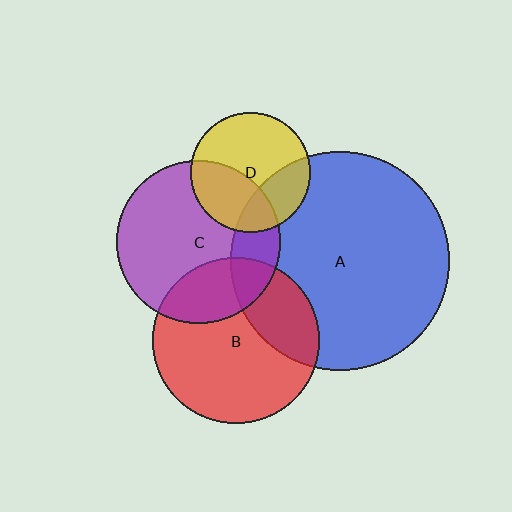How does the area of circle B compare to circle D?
Approximately 2.0 times.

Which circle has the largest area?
Circle A (blue).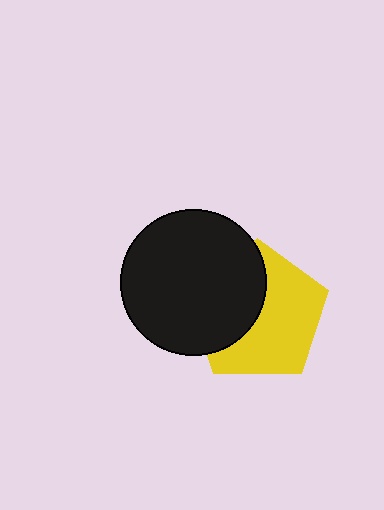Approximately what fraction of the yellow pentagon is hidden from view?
Roughly 42% of the yellow pentagon is hidden behind the black circle.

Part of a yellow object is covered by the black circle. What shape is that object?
It is a pentagon.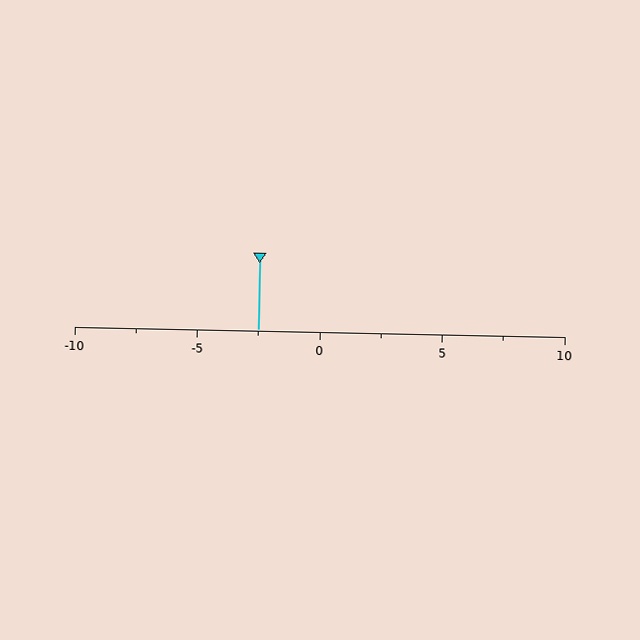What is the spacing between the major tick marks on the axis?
The major ticks are spaced 5 apart.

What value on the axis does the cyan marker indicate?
The marker indicates approximately -2.5.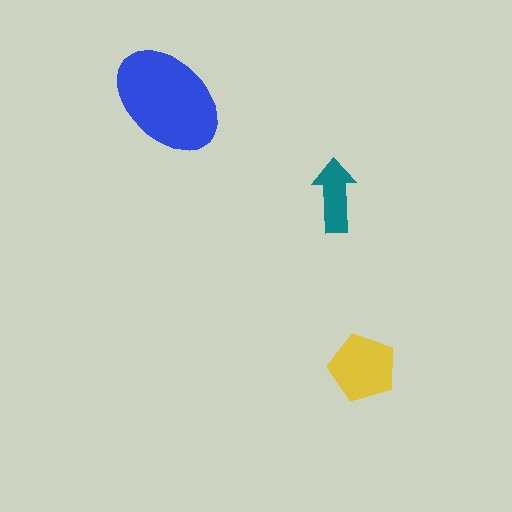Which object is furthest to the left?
The blue ellipse is leftmost.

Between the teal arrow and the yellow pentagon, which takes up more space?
The yellow pentagon.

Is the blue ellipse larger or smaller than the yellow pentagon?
Larger.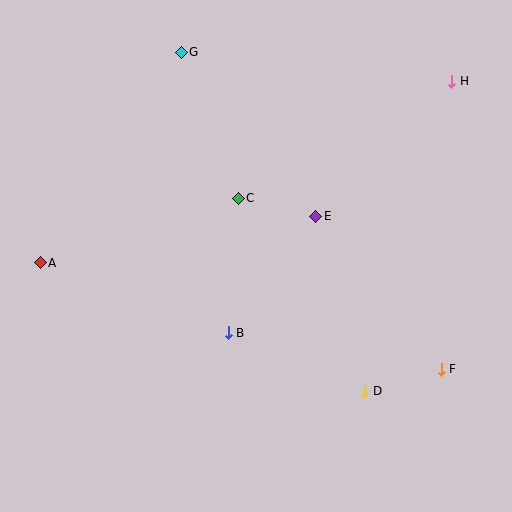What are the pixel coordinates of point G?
Point G is at (181, 52).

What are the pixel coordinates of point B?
Point B is at (228, 333).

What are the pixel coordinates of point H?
Point H is at (452, 81).